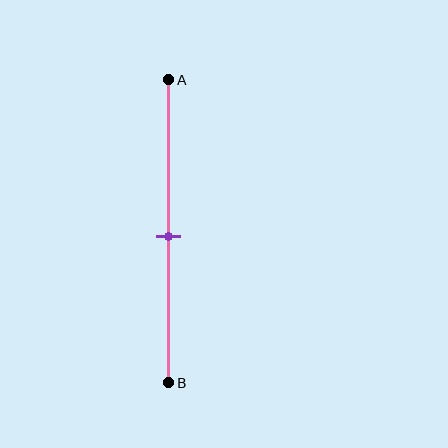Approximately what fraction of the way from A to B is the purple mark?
The purple mark is approximately 50% of the way from A to B.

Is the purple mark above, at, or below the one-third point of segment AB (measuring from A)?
The purple mark is below the one-third point of segment AB.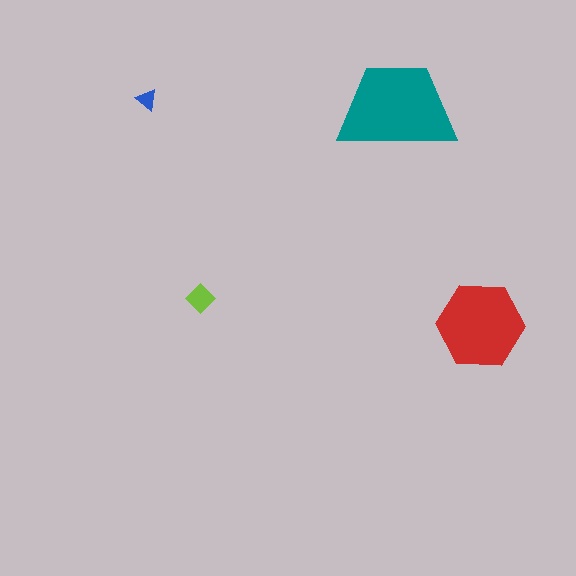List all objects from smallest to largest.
The blue triangle, the lime diamond, the red hexagon, the teal trapezoid.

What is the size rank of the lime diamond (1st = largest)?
3rd.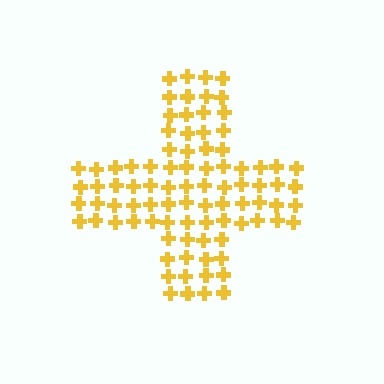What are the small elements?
The small elements are crosses.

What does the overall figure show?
The overall figure shows a cross.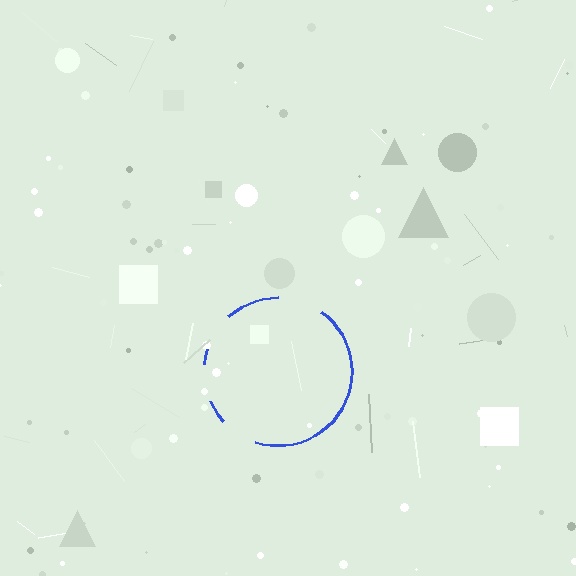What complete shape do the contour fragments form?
The contour fragments form a circle.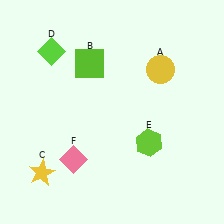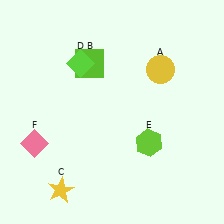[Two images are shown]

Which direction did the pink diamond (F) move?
The pink diamond (F) moved left.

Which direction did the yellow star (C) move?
The yellow star (C) moved right.